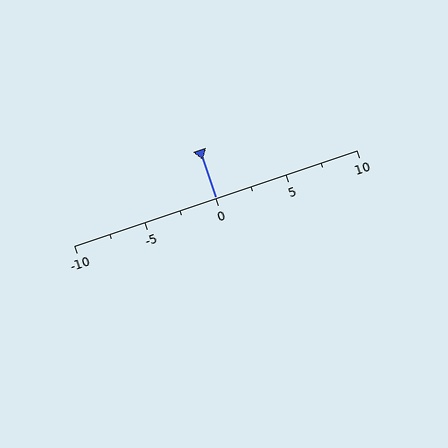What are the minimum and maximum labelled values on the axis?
The axis runs from -10 to 10.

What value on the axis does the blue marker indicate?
The marker indicates approximately 0.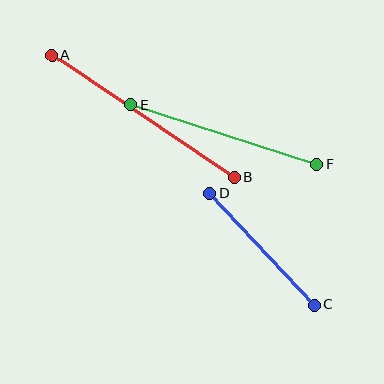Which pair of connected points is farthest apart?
Points A and B are farthest apart.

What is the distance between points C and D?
The distance is approximately 153 pixels.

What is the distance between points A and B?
The distance is approximately 219 pixels.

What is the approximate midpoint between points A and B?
The midpoint is at approximately (143, 116) pixels.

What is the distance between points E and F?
The distance is approximately 196 pixels.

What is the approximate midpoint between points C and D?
The midpoint is at approximately (262, 249) pixels.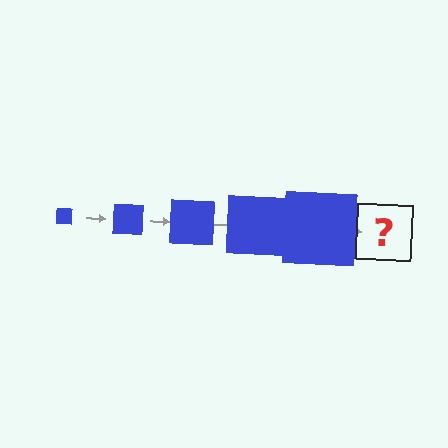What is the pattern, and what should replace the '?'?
The pattern is that the square gets progressively larger each step. The '?' should be a blue square, larger than the previous one.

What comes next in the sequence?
The next element should be a blue square, larger than the previous one.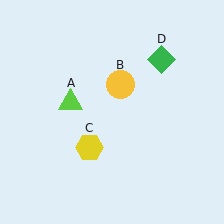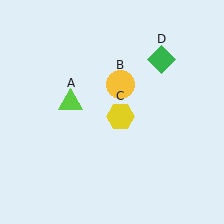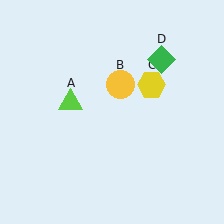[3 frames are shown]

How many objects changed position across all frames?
1 object changed position: yellow hexagon (object C).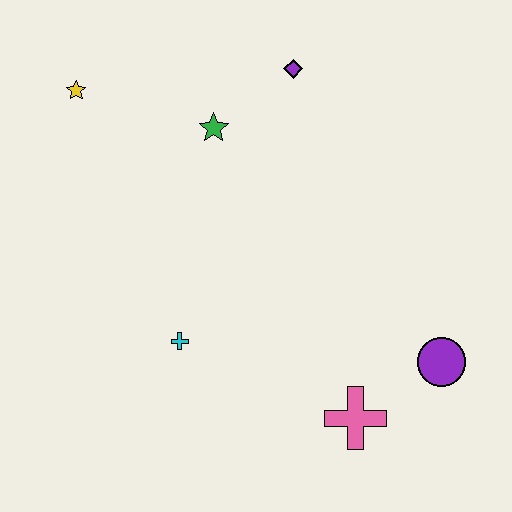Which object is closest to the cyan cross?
The pink cross is closest to the cyan cross.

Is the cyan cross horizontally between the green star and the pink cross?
No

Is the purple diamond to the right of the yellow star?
Yes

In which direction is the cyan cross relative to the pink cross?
The cyan cross is to the left of the pink cross.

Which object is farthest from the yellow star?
The purple circle is farthest from the yellow star.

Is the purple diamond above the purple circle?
Yes